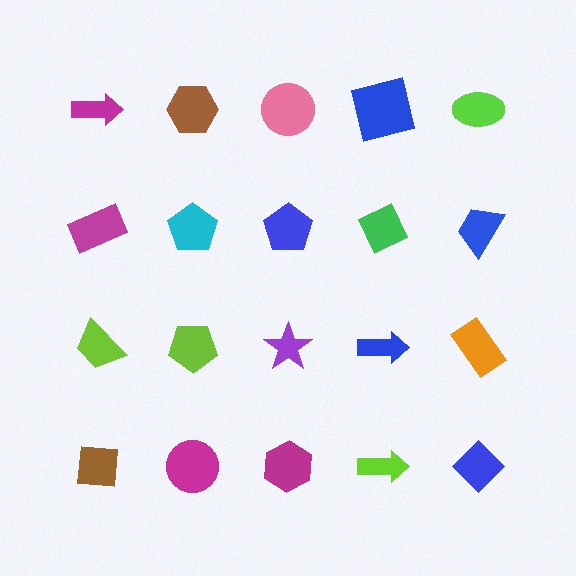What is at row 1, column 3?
A pink circle.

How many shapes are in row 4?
5 shapes.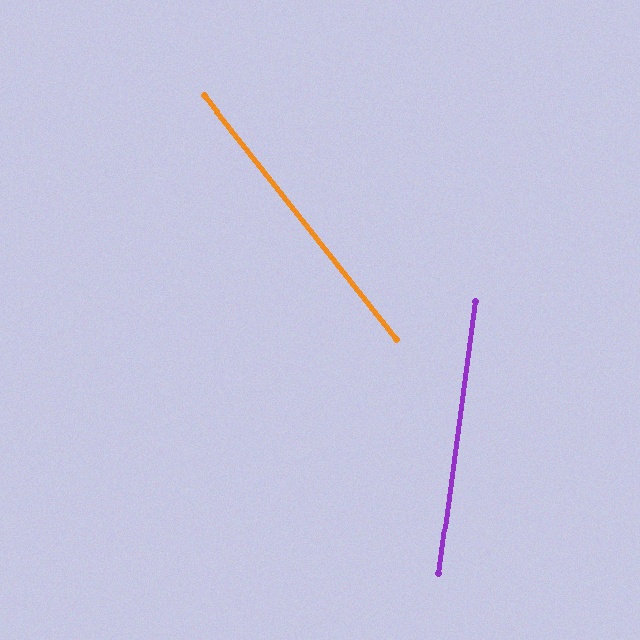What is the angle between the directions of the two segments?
Approximately 46 degrees.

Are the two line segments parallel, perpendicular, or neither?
Neither parallel nor perpendicular — they differ by about 46°.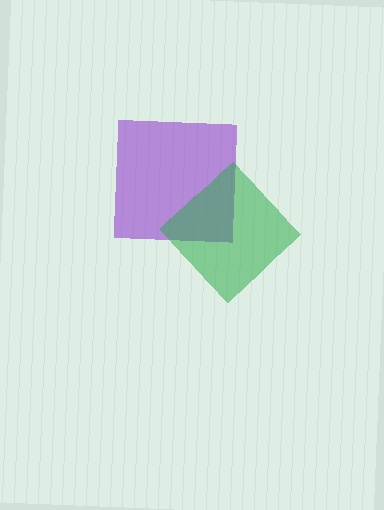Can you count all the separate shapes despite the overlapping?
Yes, there are 2 separate shapes.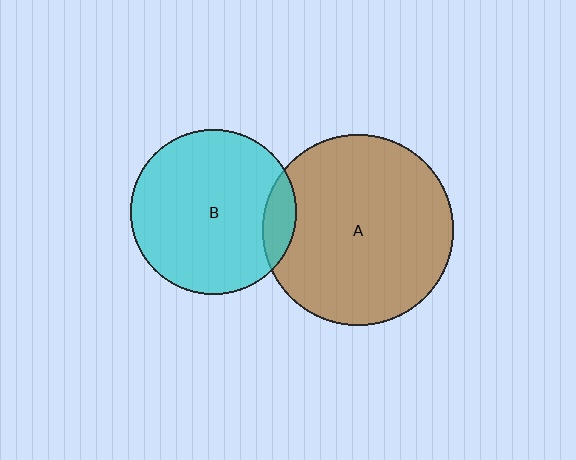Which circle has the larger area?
Circle A (brown).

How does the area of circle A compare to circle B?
Approximately 1.3 times.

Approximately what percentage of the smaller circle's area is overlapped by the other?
Approximately 10%.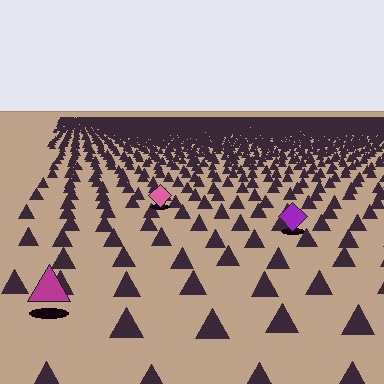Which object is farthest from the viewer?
The pink diamond is farthest from the viewer. It appears smaller and the ground texture around it is denser.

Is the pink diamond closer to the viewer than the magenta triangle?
No. The magenta triangle is closer — you can tell from the texture gradient: the ground texture is coarser near it.